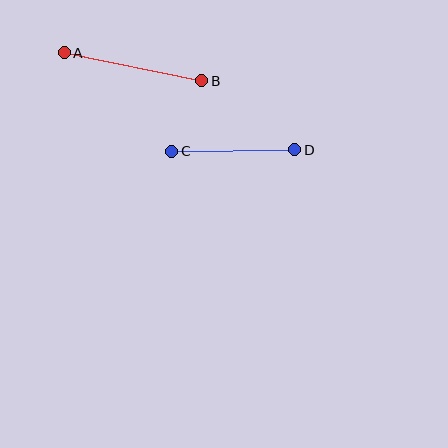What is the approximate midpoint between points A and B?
The midpoint is at approximately (133, 67) pixels.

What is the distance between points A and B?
The distance is approximately 141 pixels.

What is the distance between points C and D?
The distance is approximately 123 pixels.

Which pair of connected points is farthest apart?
Points A and B are farthest apart.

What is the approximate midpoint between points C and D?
The midpoint is at approximately (233, 151) pixels.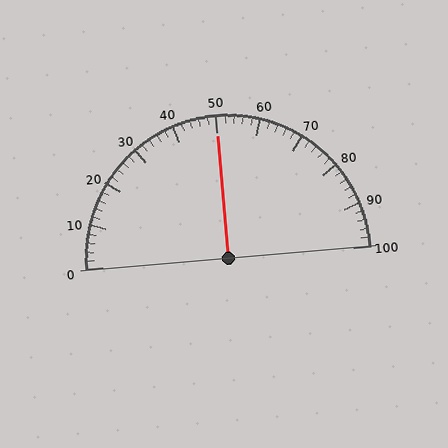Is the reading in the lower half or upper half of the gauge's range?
The reading is in the upper half of the range (0 to 100).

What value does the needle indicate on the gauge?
The needle indicates approximately 50.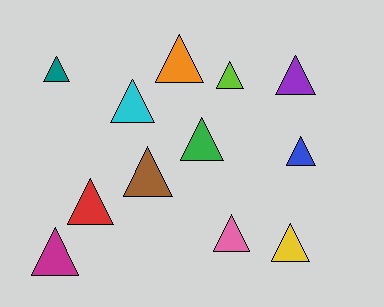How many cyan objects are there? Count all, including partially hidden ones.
There is 1 cyan object.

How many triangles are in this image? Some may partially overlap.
There are 12 triangles.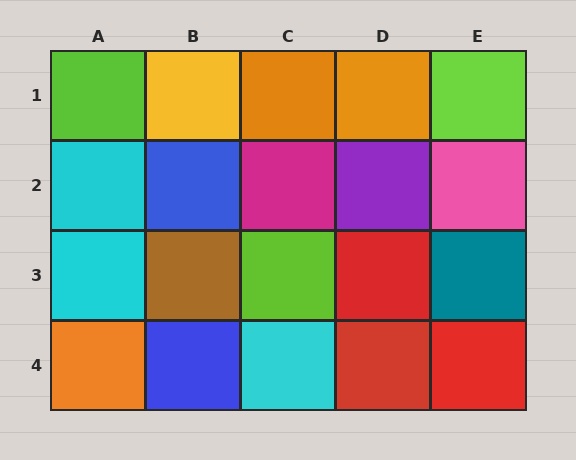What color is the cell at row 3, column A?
Cyan.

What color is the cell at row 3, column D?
Red.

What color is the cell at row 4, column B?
Blue.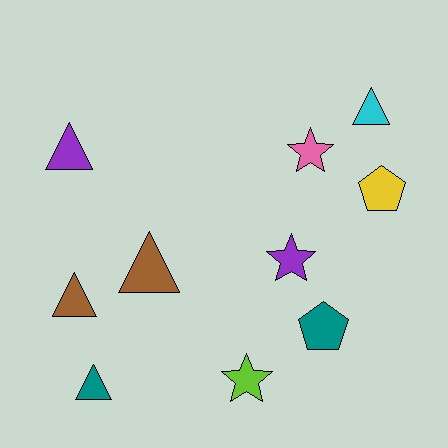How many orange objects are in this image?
There are no orange objects.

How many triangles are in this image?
There are 5 triangles.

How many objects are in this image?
There are 10 objects.